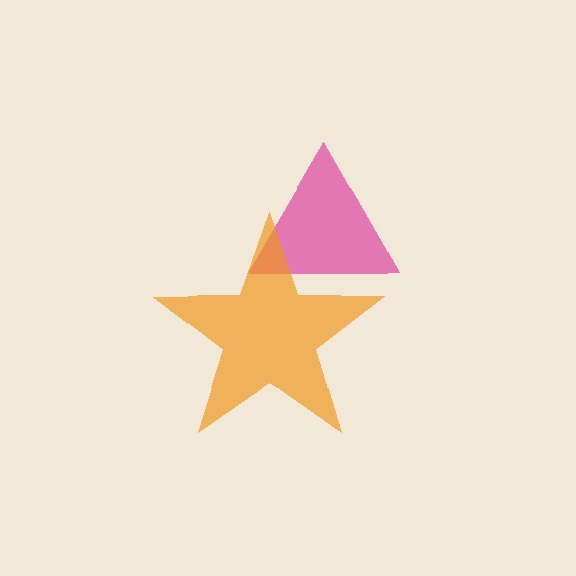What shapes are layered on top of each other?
The layered shapes are: a magenta triangle, an orange star.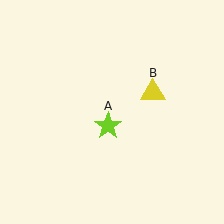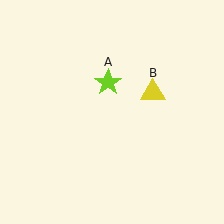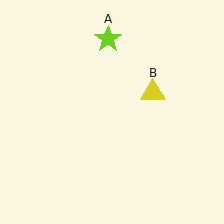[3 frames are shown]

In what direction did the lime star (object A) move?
The lime star (object A) moved up.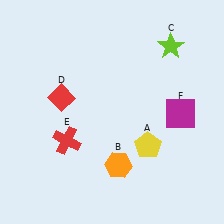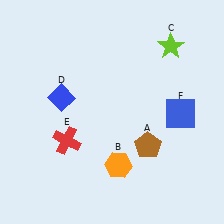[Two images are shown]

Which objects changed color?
A changed from yellow to brown. D changed from red to blue. F changed from magenta to blue.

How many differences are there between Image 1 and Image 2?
There are 3 differences between the two images.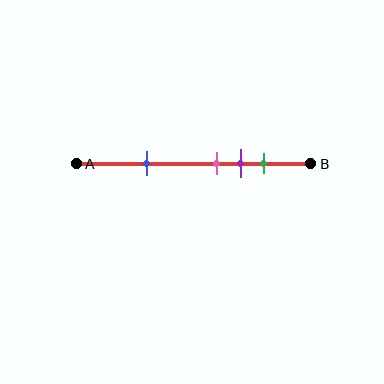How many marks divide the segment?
There are 4 marks dividing the segment.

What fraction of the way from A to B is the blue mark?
The blue mark is approximately 30% (0.3) of the way from A to B.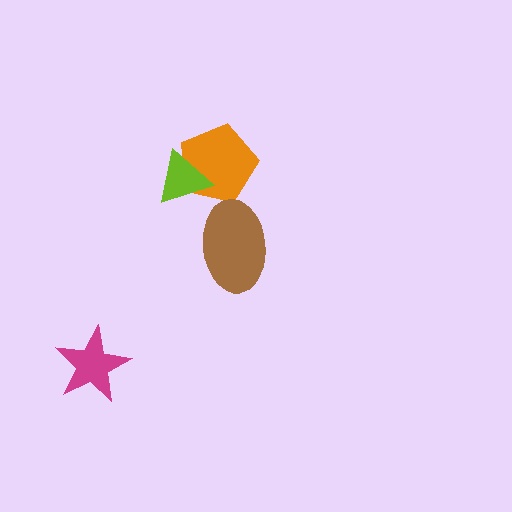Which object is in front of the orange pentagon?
The lime triangle is in front of the orange pentagon.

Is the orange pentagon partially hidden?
Yes, it is partially covered by another shape.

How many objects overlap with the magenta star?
0 objects overlap with the magenta star.